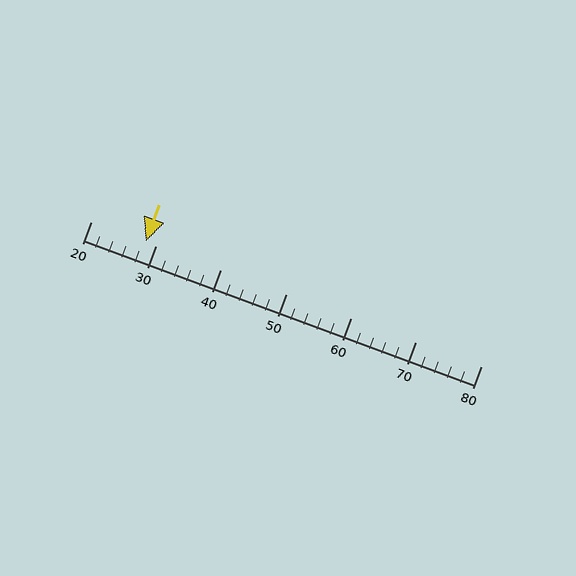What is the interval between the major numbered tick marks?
The major tick marks are spaced 10 units apart.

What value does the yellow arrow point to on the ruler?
The yellow arrow points to approximately 28.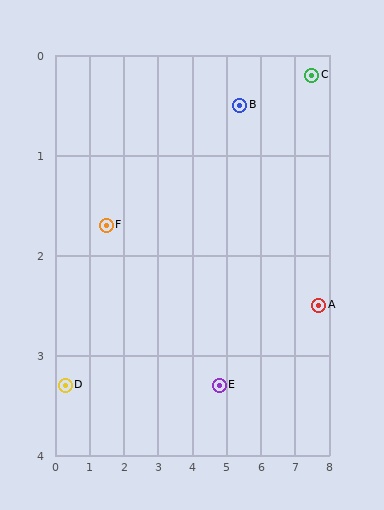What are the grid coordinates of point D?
Point D is at approximately (0.3, 3.3).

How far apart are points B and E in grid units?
Points B and E are about 2.9 grid units apart.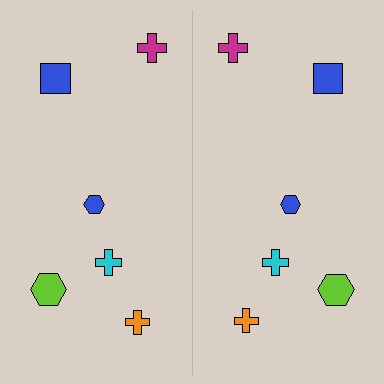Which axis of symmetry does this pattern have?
The pattern has a vertical axis of symmetry running through the center of the image.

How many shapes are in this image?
There are 12 shapes in this image.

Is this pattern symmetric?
Yes, this pattern has bilateral (reflection) symmetry.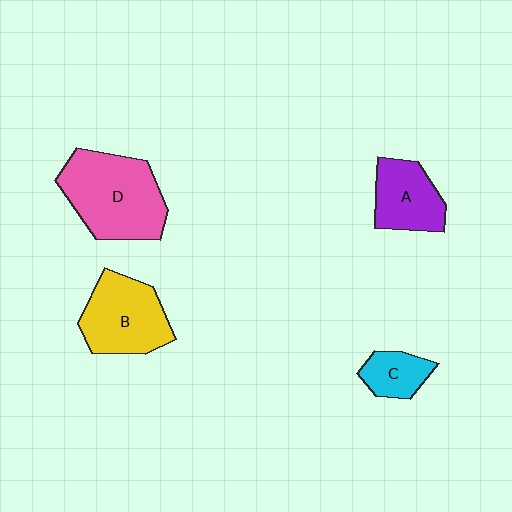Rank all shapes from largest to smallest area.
From largest to smallest: D (pink), B (yellow), A (purple), C (cyan).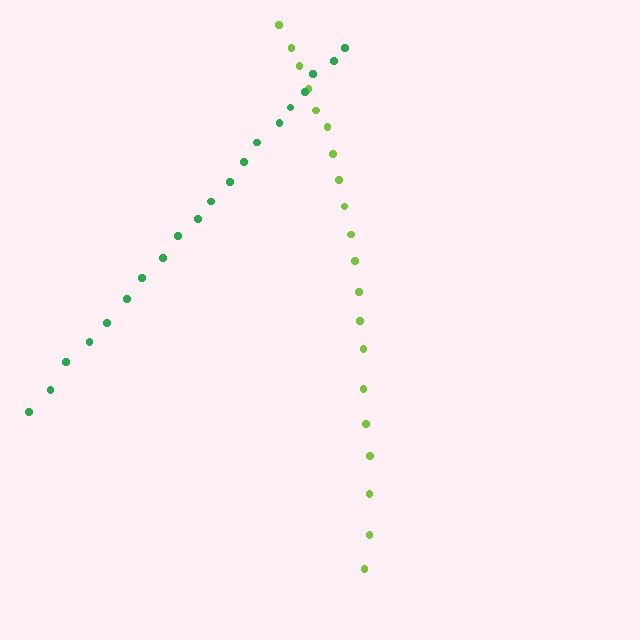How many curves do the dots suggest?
There are 2 distinct paths.